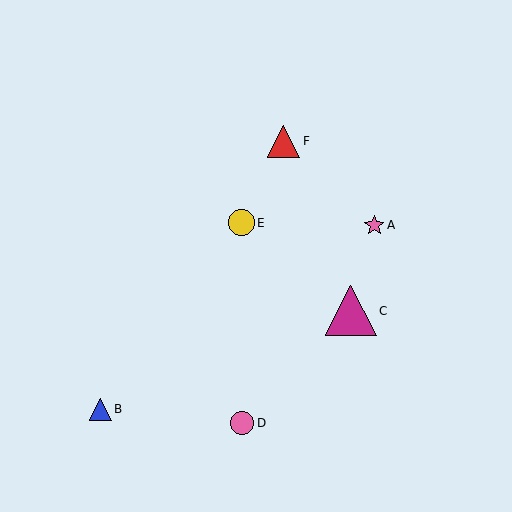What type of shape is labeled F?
Shape F is a red triangle.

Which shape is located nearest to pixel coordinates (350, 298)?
The magenta triangle (labeled C) at (351, 311) is nearest to that location.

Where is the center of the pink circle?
The center of the pink circle is at (242, 423).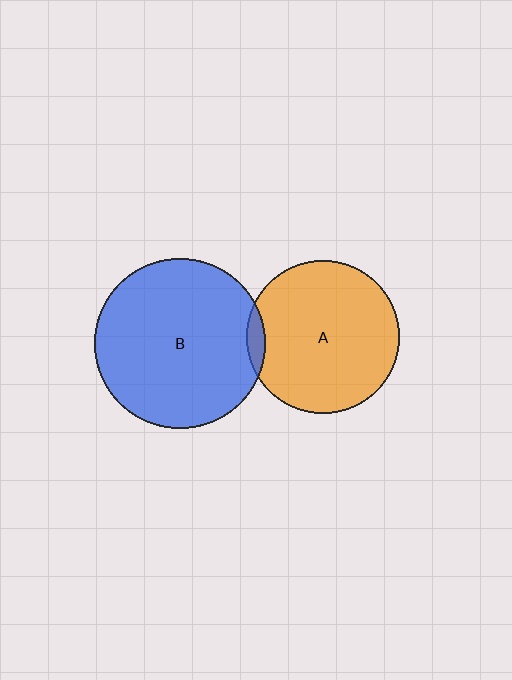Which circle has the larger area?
Circle B (blue).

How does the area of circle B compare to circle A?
Approximately 1.2 times.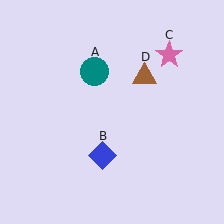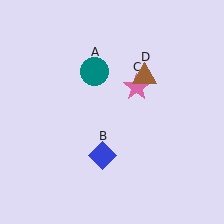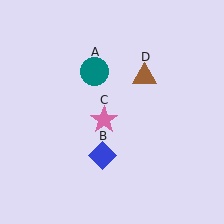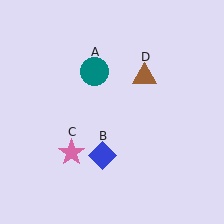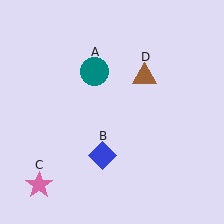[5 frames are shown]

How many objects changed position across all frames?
1 object changed position: pink star (object C).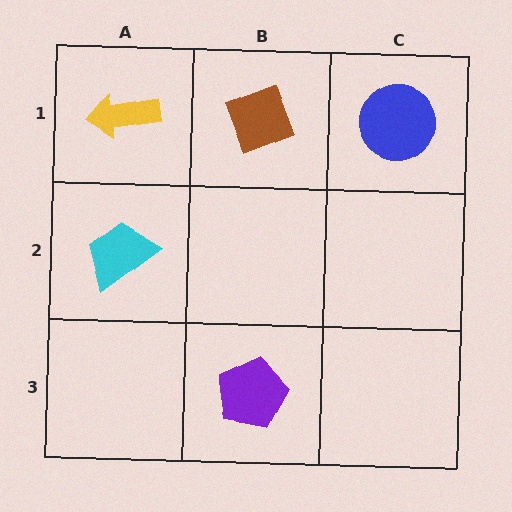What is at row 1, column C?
A blue circle.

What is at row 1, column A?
A yellow arrow.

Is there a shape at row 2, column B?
No, that cell is empty.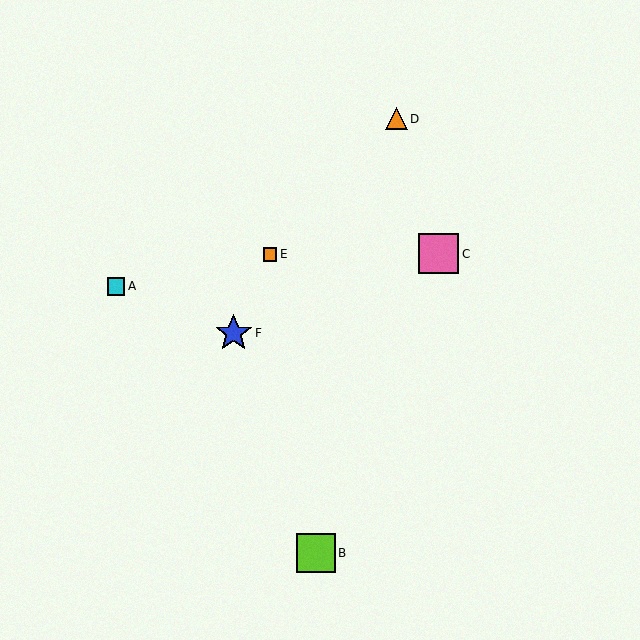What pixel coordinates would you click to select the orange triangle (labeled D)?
Click at (396, 119) to select the orange triangle D.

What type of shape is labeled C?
Shape C is a pink square.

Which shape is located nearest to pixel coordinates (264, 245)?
The orange square (labeled E) at (270, 254) is nearest to that location.